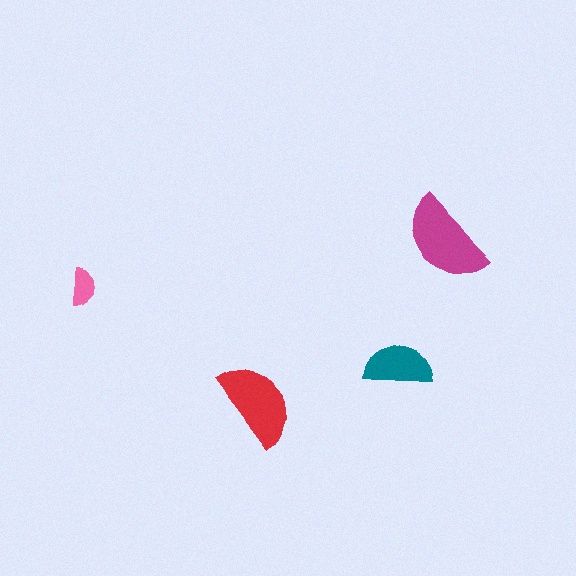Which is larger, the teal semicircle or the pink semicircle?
The teal one.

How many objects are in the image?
There are 4 objects in the image.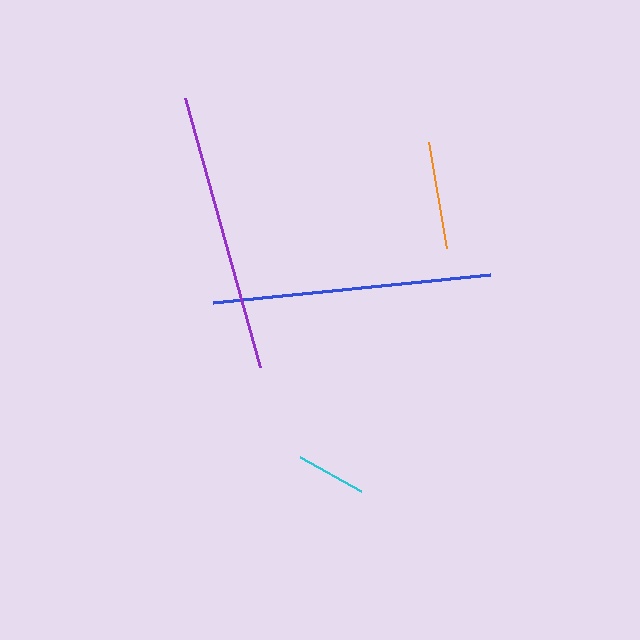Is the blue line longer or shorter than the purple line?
The purple line is longer than the blue line.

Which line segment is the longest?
The purple line is the longest at approximately 279 pixels.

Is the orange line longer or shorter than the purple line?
The purple line is longer than the orange line.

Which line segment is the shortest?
The cyan line is the shortest at approximately 69 pixels.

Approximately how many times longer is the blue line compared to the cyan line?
The blue line is approximately 4.0 times the length of the cyan line.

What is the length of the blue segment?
The blue segment is approximately 278 pixels long.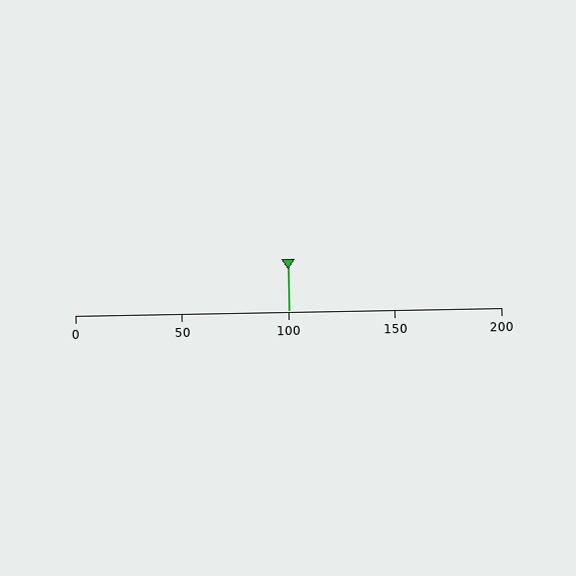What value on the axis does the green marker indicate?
The marker indicates approximately 100.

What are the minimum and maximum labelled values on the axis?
The axis runs from 0 to 200.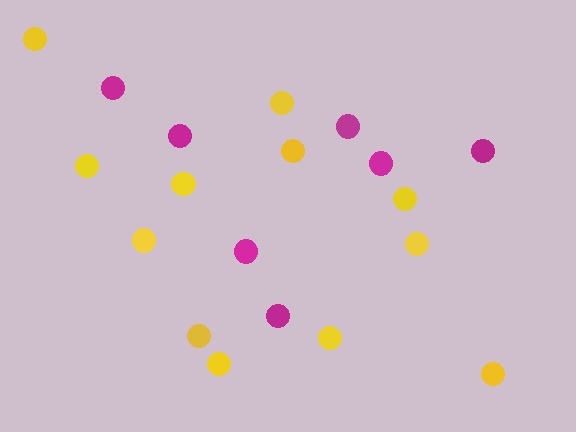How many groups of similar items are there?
There are 2 groups: one group of magenta circles (7) and one group of yellow circles (12).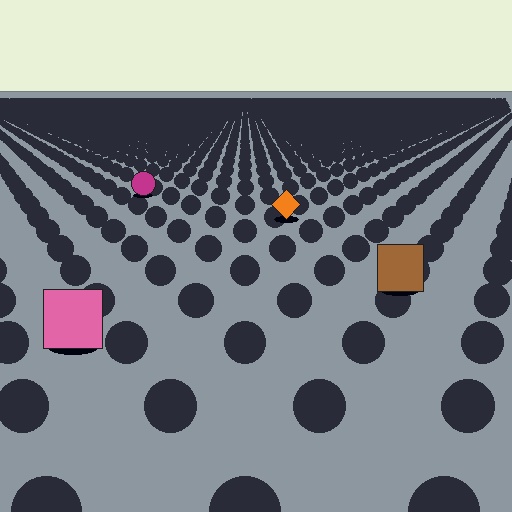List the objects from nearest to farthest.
From nearest to farthest: the pink square, the brown square, the orange diamond, the magenta circle.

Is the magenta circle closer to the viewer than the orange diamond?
No. The orange diamond is closer — you can tell from the texture gradient: the ground texture is coarser near it.